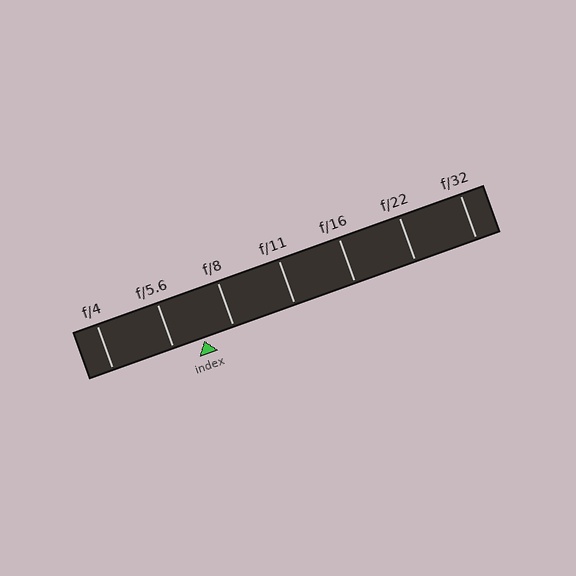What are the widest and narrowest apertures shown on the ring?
The widest aperture shown is f/4 and the narrowest is f/32.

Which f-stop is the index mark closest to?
The index mark is closest to f/5.6.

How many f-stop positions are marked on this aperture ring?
There are 7 f-stop positions marked.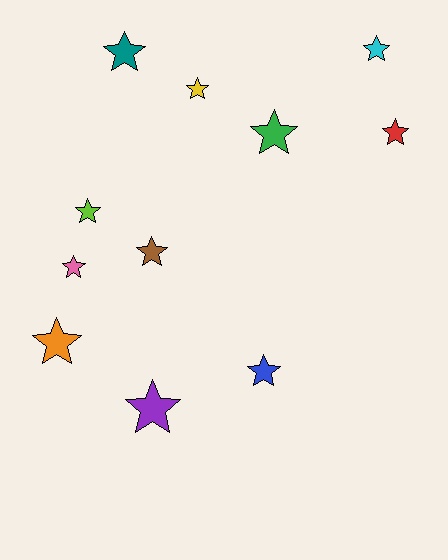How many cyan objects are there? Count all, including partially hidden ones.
There is 1 cyan object.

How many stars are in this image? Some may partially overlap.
There are 11 stars.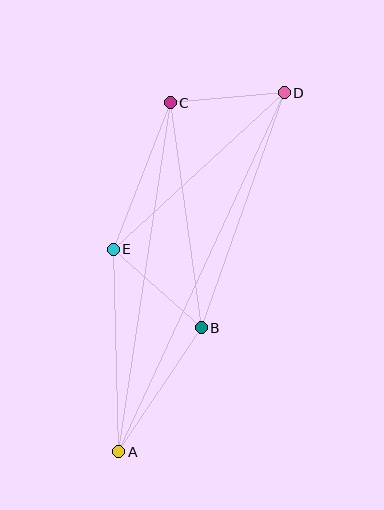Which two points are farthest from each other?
Points A and D are farthest from each other.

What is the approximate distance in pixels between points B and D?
The distance between B and D is approximately 250 pixels.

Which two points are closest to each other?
Points C and D are closest to each other.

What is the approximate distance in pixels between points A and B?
The distance between A and B is approximately 149 pixels.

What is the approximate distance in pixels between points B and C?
The distance between B and C is approximately 227 pixels.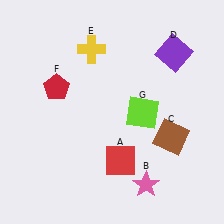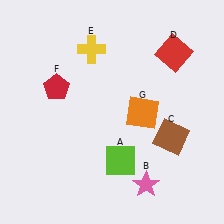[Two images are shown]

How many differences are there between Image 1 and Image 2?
There are 3 differences between the two images.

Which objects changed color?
A changed from red to lime. D changed from purple to red. G changed from lime to orange.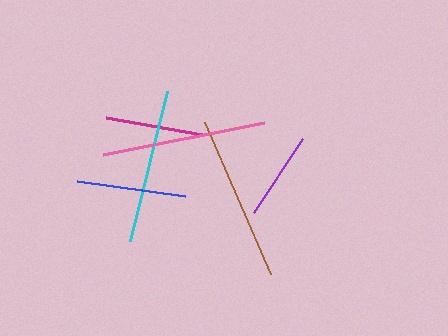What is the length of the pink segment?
The pink segment is approximately 164 pixels long.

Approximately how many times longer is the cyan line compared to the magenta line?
The cyan line is approximately 1.6 times the length of the magenta line.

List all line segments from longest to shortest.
From longest to shortest: brown, pink, cyan, blue, magenta, purple.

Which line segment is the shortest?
The purple line is the shortest at approximately 89 pixels.